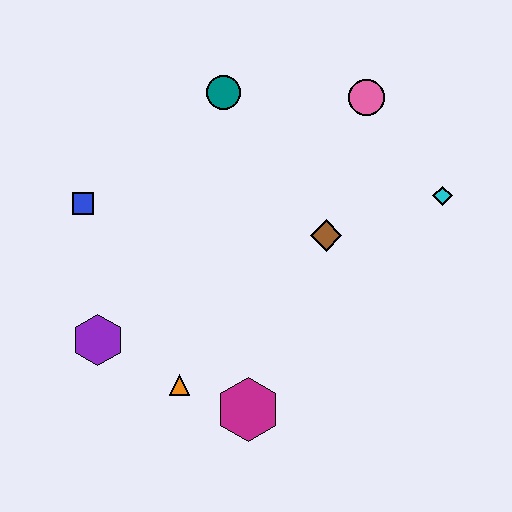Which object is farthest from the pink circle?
The purple hexagon is farthest from the pink circle.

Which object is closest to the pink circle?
The cyan diamond is closest to the pink circle.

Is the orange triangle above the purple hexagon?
No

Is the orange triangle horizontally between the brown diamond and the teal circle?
No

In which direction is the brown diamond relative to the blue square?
The brown diamond is to the right of the blue square.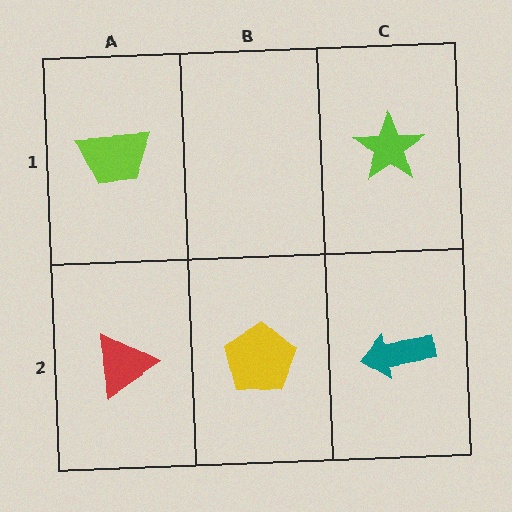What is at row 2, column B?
A yellow pentagon.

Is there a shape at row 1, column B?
No, that cell is empty.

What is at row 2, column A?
A red triangle.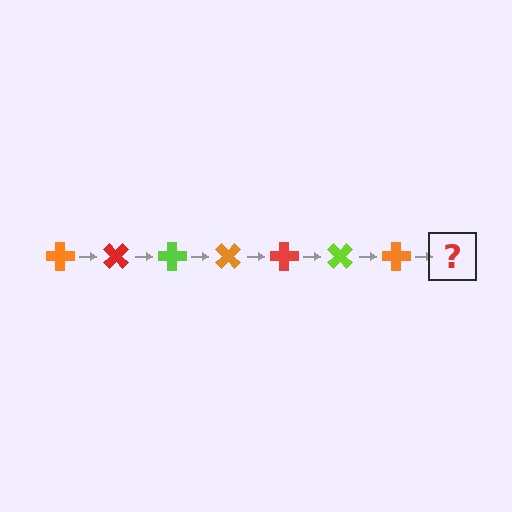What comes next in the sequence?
The next element should be a red cross, rotated 315 degrees from the start.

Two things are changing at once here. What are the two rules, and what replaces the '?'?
The two rules are that it rotates 45 degrees each step and the color cycles through orange, red, and lime. The '?' should be a red cross, rotated 315 degrees from the start.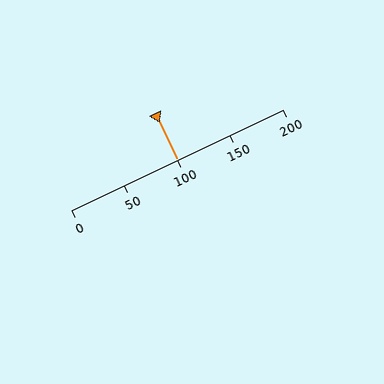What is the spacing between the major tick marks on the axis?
The major ticks are spaced 50 apart.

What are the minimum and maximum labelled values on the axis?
The axis runs from 0 to 200.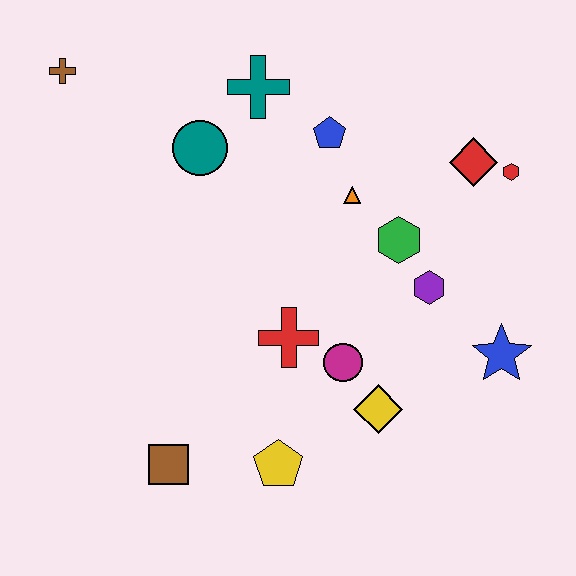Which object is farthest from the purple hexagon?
The brown cross is farthest from the purple hexagon.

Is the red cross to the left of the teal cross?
No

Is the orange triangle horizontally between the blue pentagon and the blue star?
Yes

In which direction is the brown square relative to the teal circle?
The brown square is below the teal circle.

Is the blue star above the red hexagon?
No